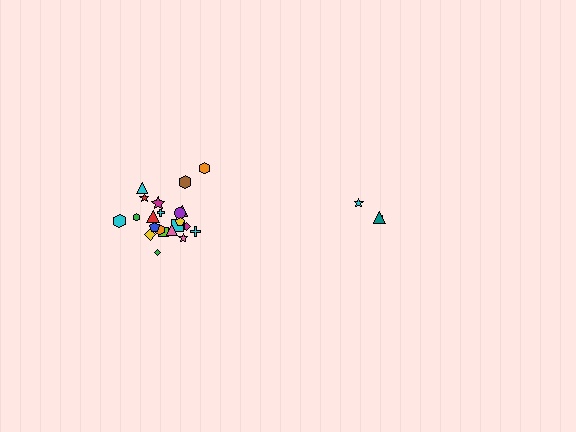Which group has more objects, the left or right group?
The left group.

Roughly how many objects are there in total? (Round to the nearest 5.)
Roughly 30 objects in total.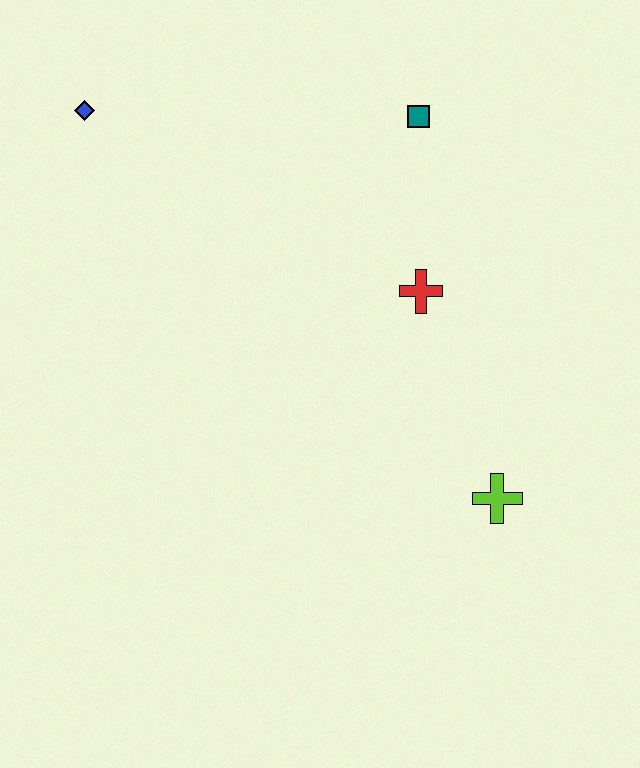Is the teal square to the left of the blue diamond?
No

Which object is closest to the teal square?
The red cross is closest to the teal square.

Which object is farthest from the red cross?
The blue diamond is farthest from the red cross.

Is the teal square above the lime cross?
Yes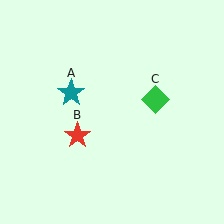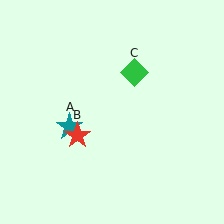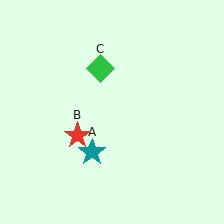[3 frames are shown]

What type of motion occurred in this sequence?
The teal star (object A), green diamond (object C) rotated counterclockwise around the center of the scene.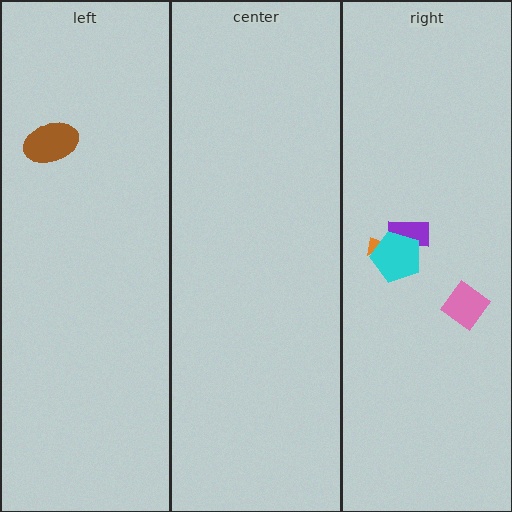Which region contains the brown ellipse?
The left region.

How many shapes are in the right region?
4.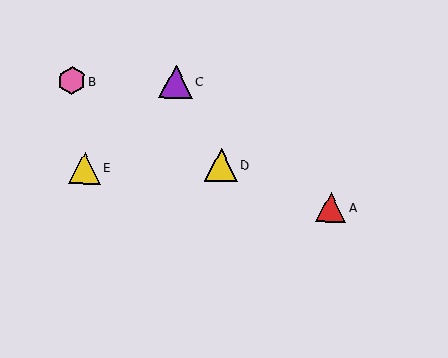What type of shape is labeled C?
Shape C is a purple triangle.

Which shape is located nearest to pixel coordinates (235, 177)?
The yellow triangle (labeled D) at (221, 165) is nearest to that location.